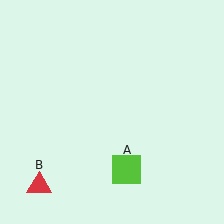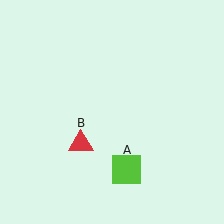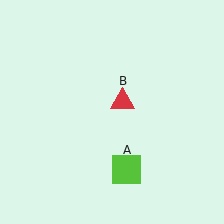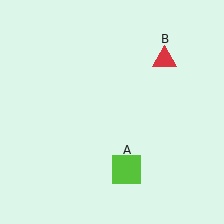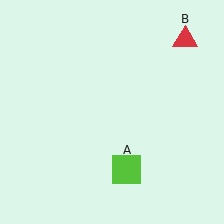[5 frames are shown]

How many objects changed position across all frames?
1 object changed position: red triangle (object B).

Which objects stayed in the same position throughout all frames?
Lime square (object A) remained stationary.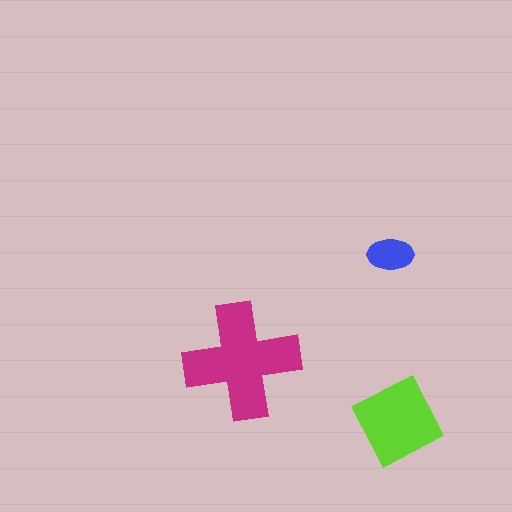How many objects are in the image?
There are 3 objects in the image.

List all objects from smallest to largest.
The blue ellipse, the lime diamond, the magenta cross.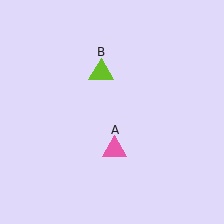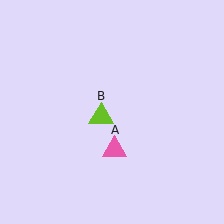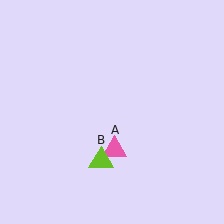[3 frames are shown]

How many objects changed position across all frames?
1 object changed position: lime triangle (object B).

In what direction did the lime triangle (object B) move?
The lime triangle (object B) moved down.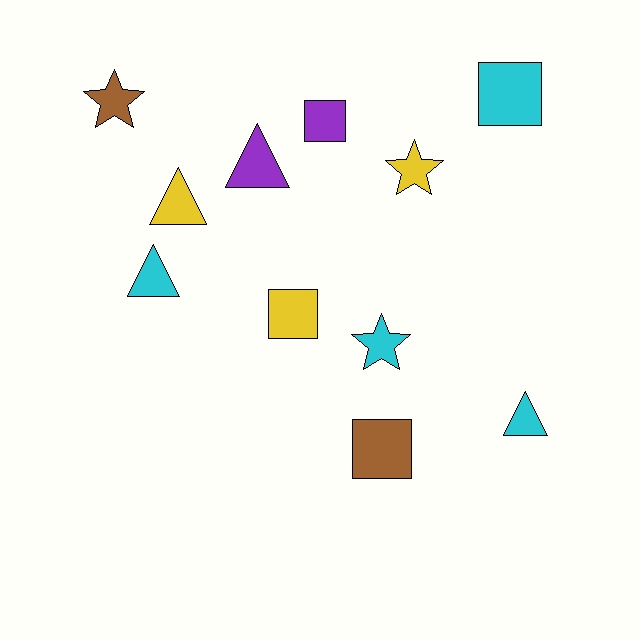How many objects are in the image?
There are 11 objects.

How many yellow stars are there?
There is 1 yellow star.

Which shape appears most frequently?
Triangle, with 4 objects.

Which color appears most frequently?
Cyan, with 4 objects.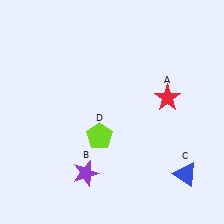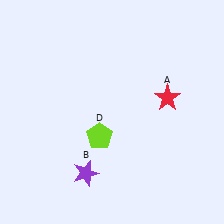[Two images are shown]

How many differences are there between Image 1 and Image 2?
There is 1 difference between the two images.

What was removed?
The blue triangle (C) was removed in Image 2.